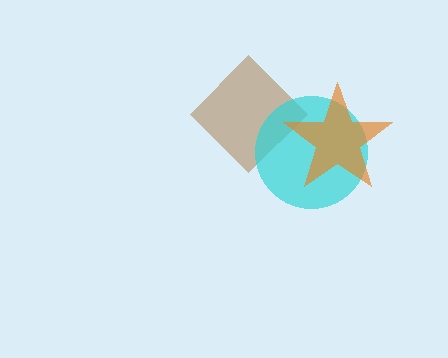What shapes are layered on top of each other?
The layered shapes are: a brown diamond, a cyan circle, an orange star.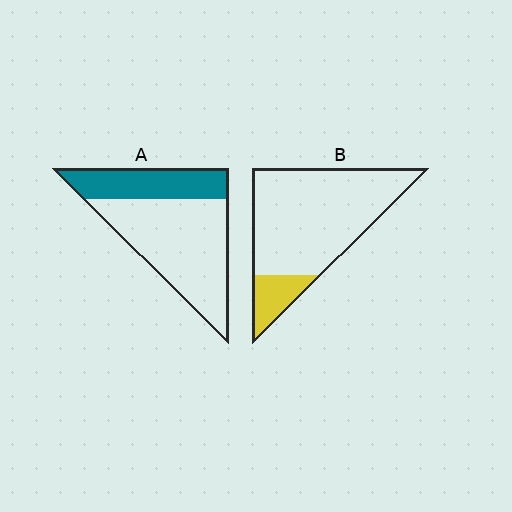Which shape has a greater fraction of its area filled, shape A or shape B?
Shape A.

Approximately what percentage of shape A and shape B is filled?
A is approximately 30% and B is approximately 15%.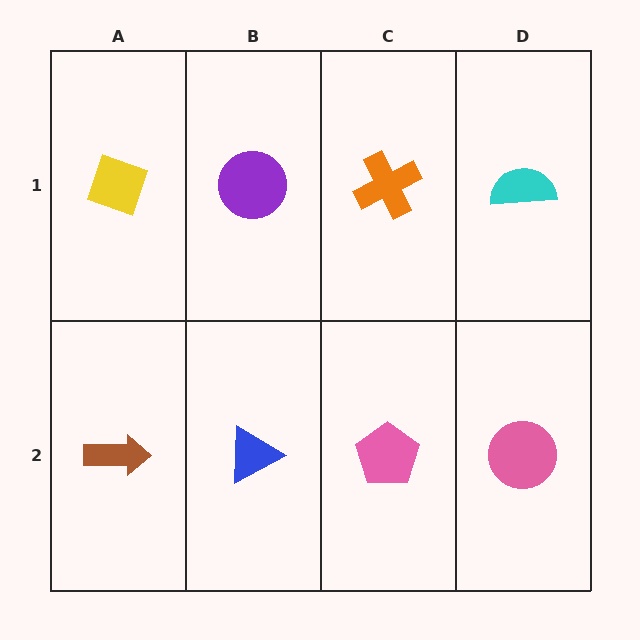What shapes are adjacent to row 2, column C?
An orange cross (row 1, column C), a blue triangle (row 2, column B), a pink circle (row 2, column D).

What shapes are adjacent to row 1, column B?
A blue triangle (row 2, column B), a yellow diamond (row 1, column A), an orange cross (row 1, column C).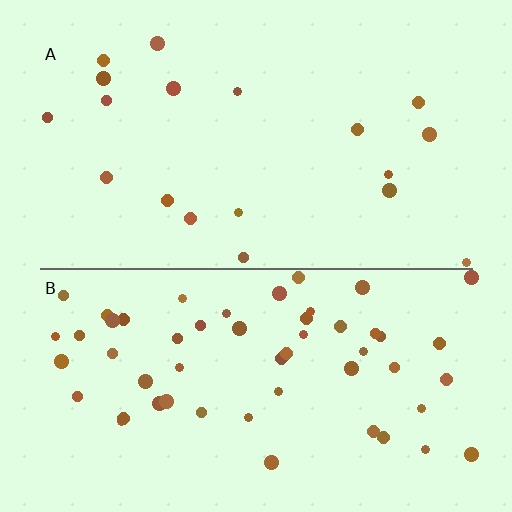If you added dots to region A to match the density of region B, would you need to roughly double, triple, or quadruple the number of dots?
Approximately triple.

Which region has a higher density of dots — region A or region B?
B (the bottom).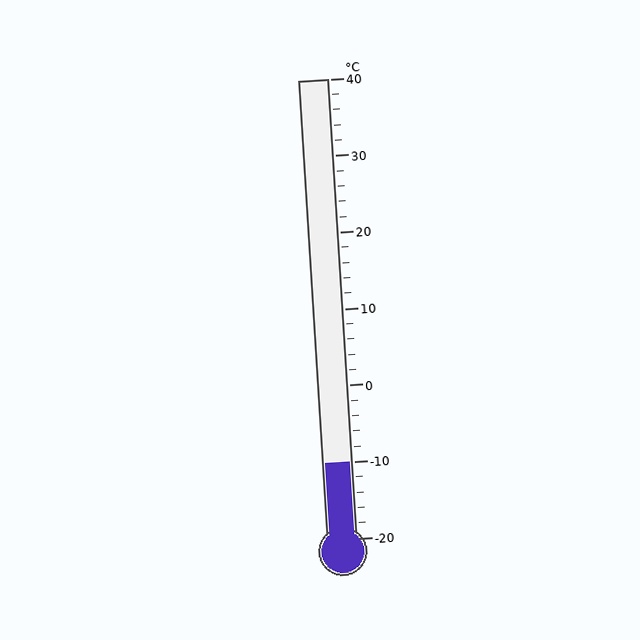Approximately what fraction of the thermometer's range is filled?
The thermometer is filled to approximately 15% of its range.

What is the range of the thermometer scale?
The thermometer scale ranges from -20°C to 40°C.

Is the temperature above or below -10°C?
The temperature is at -10°C.